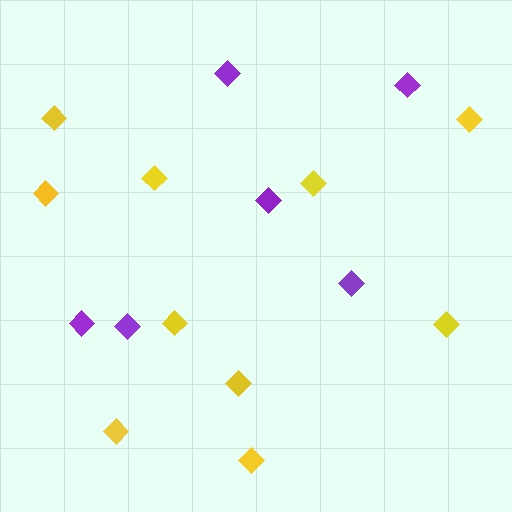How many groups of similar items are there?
There are 2 groups: one group of yellow diamonds (10) and one group of purple diamonds (6).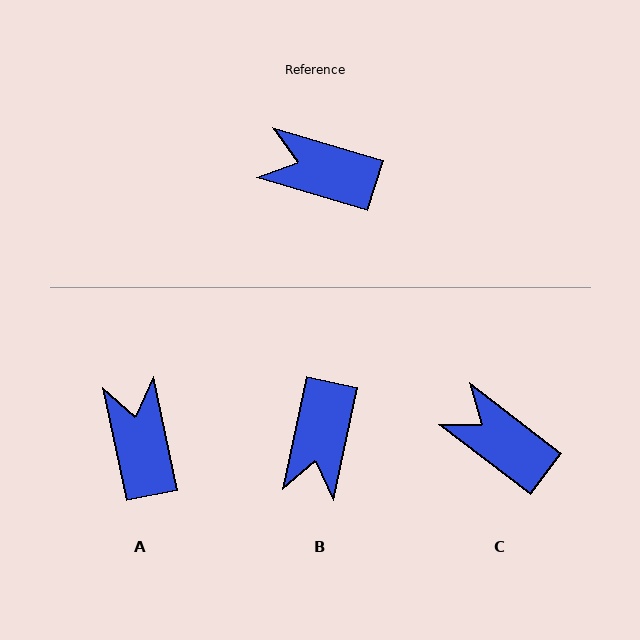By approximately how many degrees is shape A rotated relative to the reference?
Approximately 62 degrees clockwise.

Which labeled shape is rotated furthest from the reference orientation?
B, about 95 degrees away.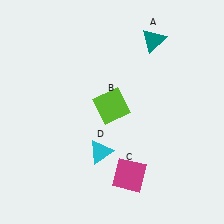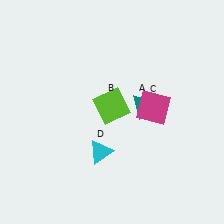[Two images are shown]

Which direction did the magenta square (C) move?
The magenta square (C) moved up.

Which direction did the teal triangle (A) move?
The teal triangle (A) moved down.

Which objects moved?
The objects that moved are: the teal triangle (A), the magenta square (C).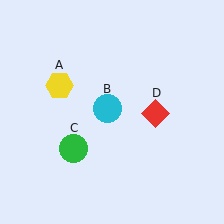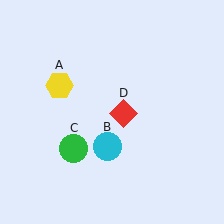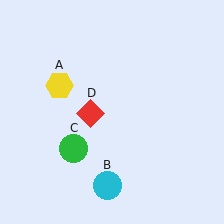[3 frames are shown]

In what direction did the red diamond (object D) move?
The red diamond (object D) moved left.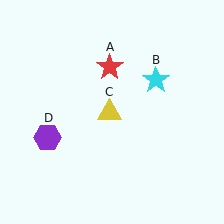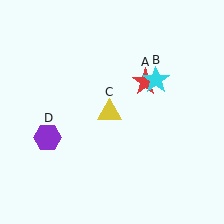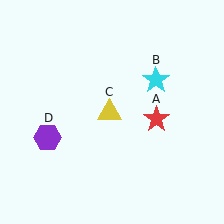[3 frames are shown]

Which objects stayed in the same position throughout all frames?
Cyan star (object B) and yellow triangle (object C) and purple hexagon (object D) remained stationary.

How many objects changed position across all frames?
1 object changed position: red star (object A).